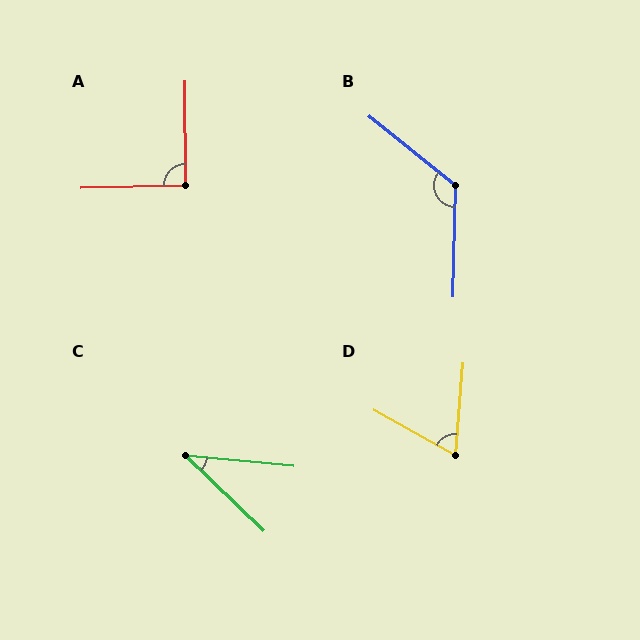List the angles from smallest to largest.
C (38°), D (65°), A (91°), B (127°).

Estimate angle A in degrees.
Approximately 91 degrees.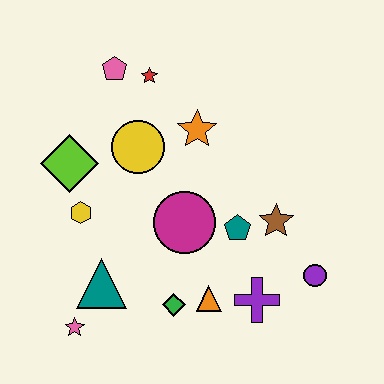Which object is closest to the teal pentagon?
The brown star is closest to the teal pentagon.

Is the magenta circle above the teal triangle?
Yes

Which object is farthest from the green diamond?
The pink pentagon is farthest from the green diamond.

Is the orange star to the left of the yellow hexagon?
No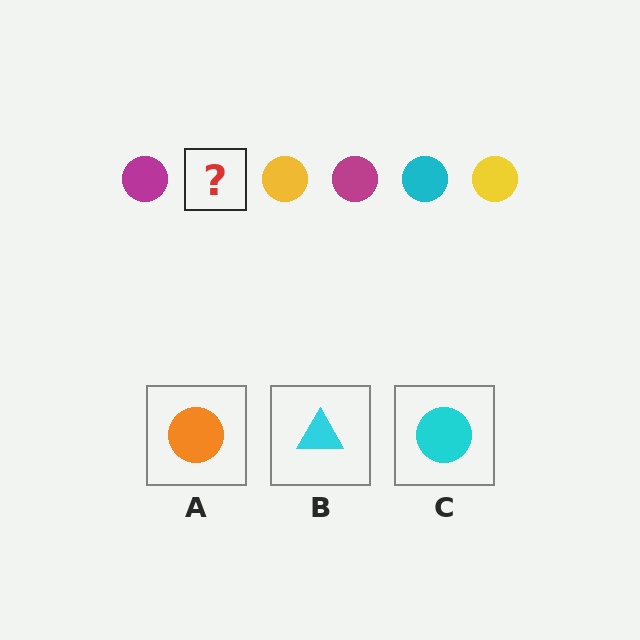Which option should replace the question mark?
Option C.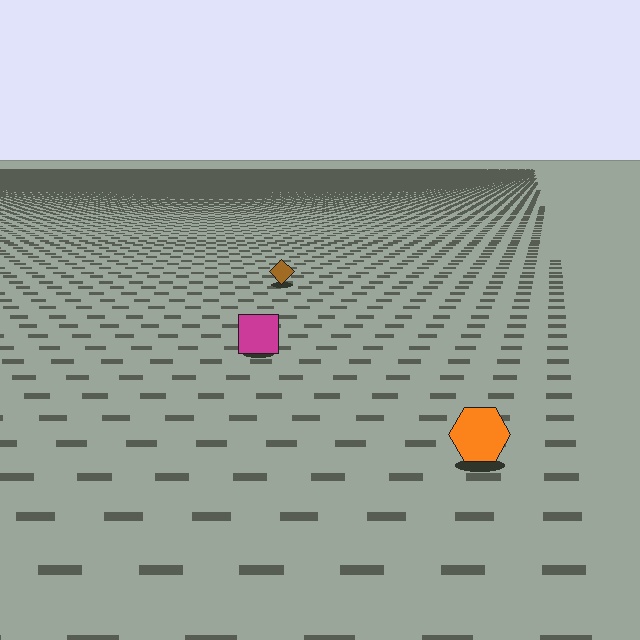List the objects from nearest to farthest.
From nearest to farthest: the orange hexagon, the magenta square, the brown diamond.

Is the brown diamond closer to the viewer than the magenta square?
No. The magenta square is closer — you can tell from the texture gradient: the ground texture is coarser near it.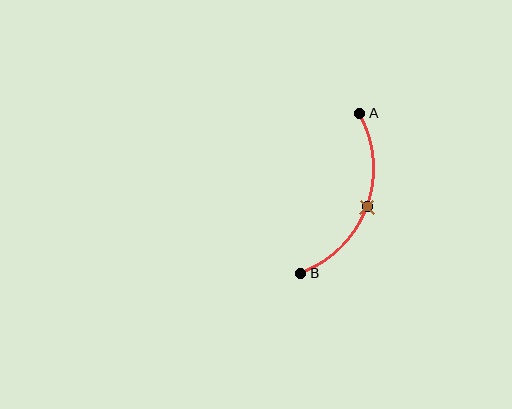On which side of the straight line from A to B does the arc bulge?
The arc bulges to the right of the straight line connecting A and B.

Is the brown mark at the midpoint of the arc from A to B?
Yes. The brown mark lies on the arc at equal arc-length from both A and B — it is the arc midpoint.